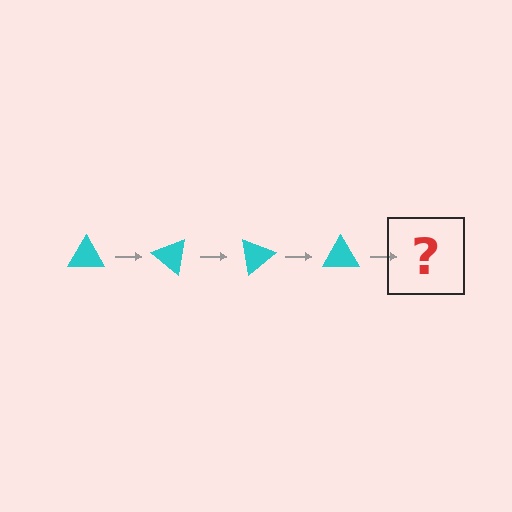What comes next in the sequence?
The next element should be a cyan triangle rotated 160 degrees.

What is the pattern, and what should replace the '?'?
The pattern is that the triangle rotates 40 degrees each step. The '?' should be a cyan triangle rotated 160 degrees.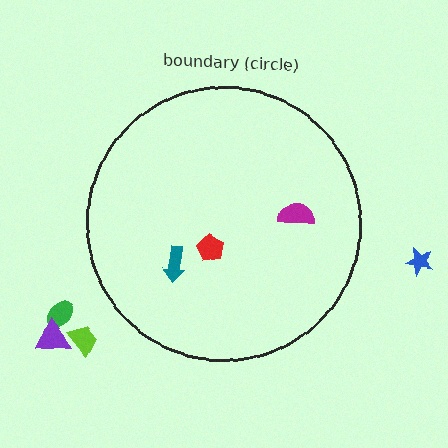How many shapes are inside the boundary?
3 inside, 4 outside.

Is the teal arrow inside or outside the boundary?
Inside.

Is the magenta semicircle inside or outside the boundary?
Inside.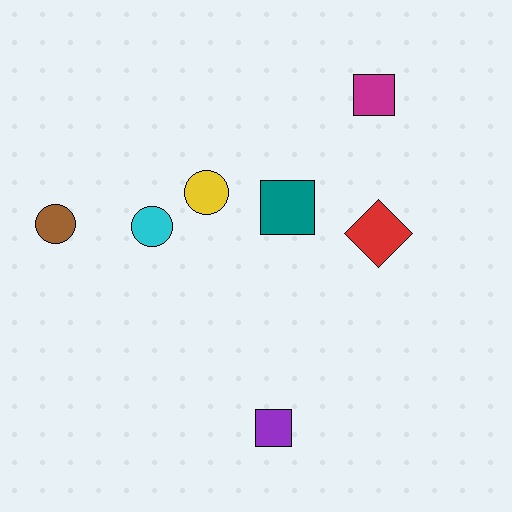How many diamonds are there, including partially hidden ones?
There is 1 diamond.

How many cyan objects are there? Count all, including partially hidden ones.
There is 1 cyan object.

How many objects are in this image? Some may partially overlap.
There are 7 objects.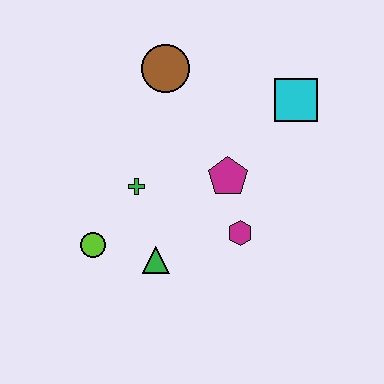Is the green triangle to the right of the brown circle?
No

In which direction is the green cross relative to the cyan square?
The green cross is to the left of the cyan square.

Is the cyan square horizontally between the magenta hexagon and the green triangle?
No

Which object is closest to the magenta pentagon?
The magenta hexagon is closest to the magenta pentagon.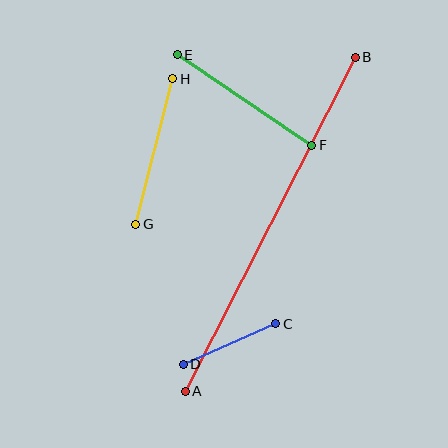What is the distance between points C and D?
The distance is approximately 101 pixels.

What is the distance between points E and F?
The distance is approximately 162 pixels.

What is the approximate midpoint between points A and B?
The midpoint is at approximately (270, 224) pixels.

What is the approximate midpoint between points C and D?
The midpoint is at approximately (230, 344) pixels.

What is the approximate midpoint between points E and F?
The midpoint is at approximately (244, 100) pixels.